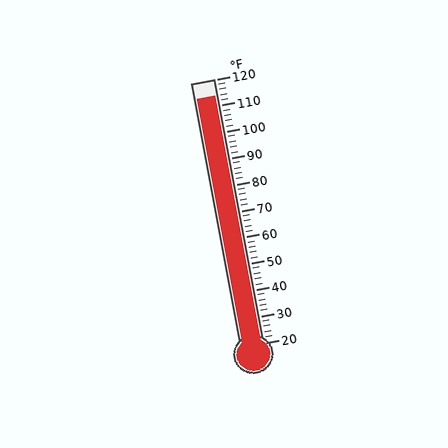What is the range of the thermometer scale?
The thermometer scale ranges from 20°F to 120°F.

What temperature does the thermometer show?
The thermometer shows approximately 114°F.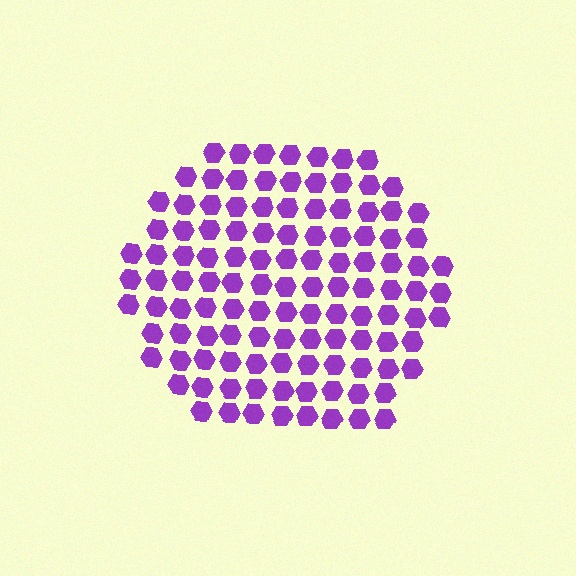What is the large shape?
The large shape is a hexagon.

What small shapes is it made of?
It is made of small hexagons.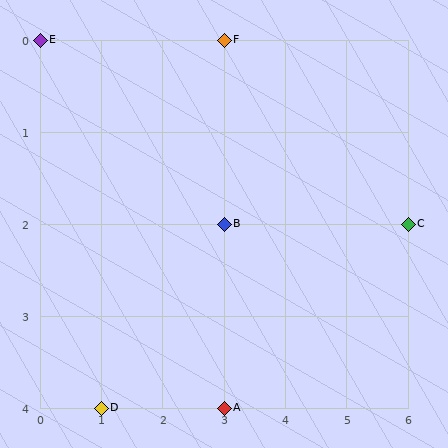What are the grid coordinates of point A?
Point A is at grid coordinates (3, 4).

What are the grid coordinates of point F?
Point F is at grid coordinates (3, 0).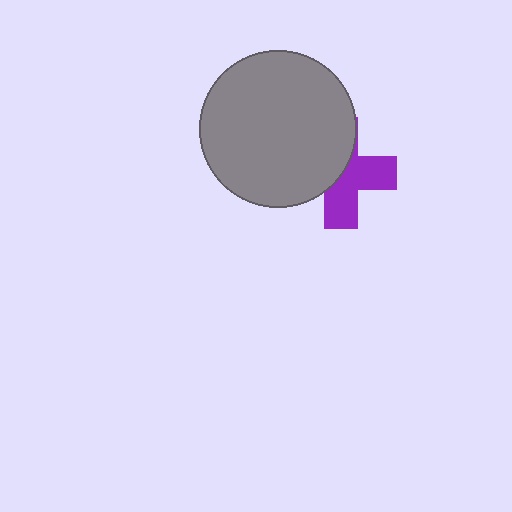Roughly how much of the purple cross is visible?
About half of it is visible (roughly 51%).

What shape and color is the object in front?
The object in front is a gray circle.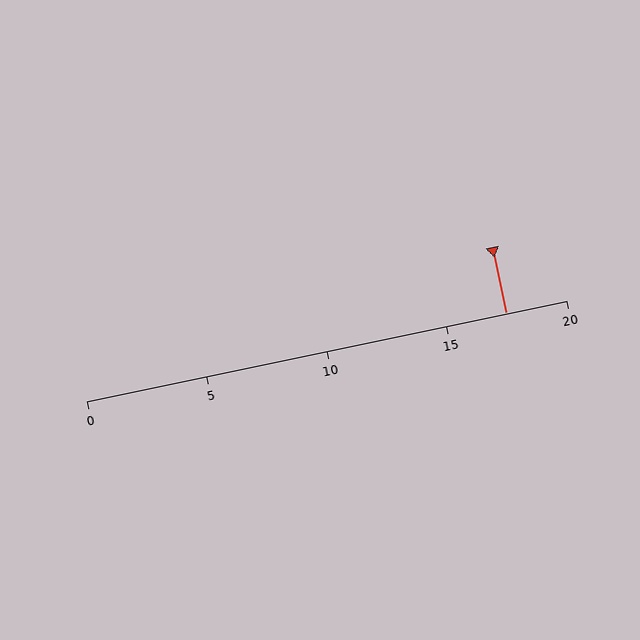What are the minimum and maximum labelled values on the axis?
The axis runs from 0 to 20.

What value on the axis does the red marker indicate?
The marker indicates approximately 17.5.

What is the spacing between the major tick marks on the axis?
The major ticks are spaced 5 apart.